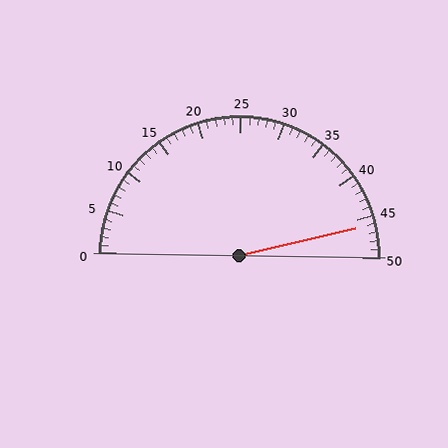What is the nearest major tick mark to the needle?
The nearest major tick mark is 45.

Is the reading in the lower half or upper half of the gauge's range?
The reading is in the upper half of the range (0 to 50).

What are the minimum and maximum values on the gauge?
The gauge ranges from 0 to 50.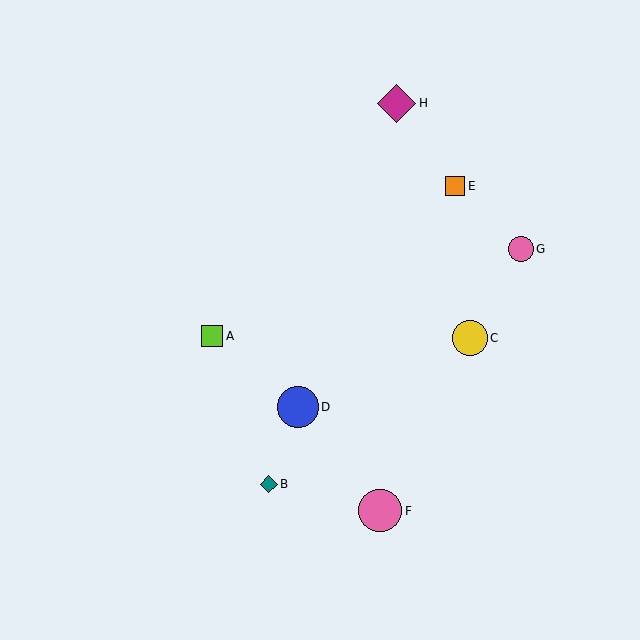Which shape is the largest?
The pink circle (labeled F) is the largest.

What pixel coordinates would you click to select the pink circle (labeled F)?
Click at (380, 511) to select the pink circle F.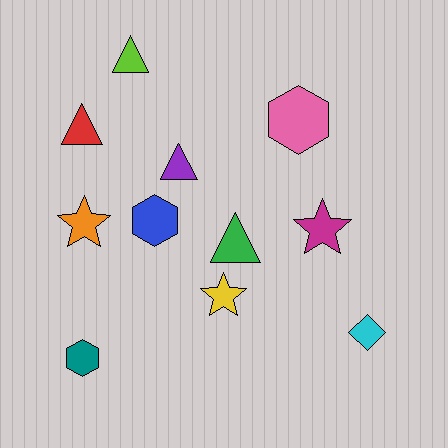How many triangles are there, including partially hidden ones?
There are 4 triangles.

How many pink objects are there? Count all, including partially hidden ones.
There is 1 pink object.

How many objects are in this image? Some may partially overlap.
There are 11 objects.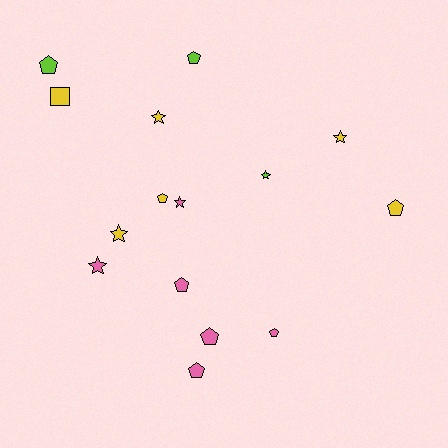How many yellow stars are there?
There are 3 yellow stars.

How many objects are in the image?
There are 15 objects.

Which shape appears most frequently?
Pentagon, with 8 objects.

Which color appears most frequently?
Pink, with 6 objects.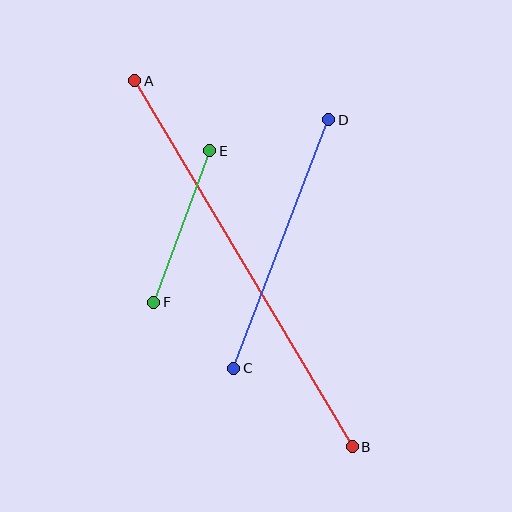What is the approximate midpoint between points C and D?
The midpoint is at approximately (281, 244) pixels.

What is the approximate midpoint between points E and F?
The midpoint is at approximately (182, 227) pixels.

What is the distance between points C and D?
The distance is approximately 266 pixels.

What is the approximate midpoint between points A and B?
The midpoint is at approximately (244, 264) pixels.